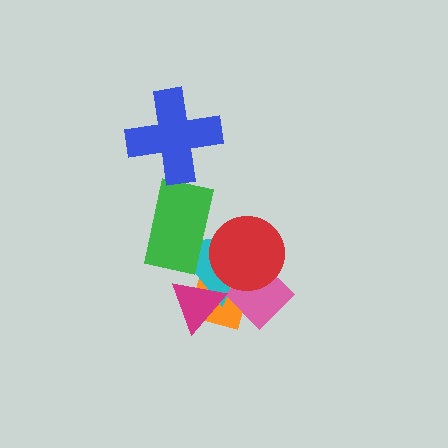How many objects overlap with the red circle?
3 objects overlap with the red circle.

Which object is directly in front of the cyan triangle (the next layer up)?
The pink diamond is directly in front of the cyan triangle.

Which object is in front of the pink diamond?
The red circle is in front of the pink diamond.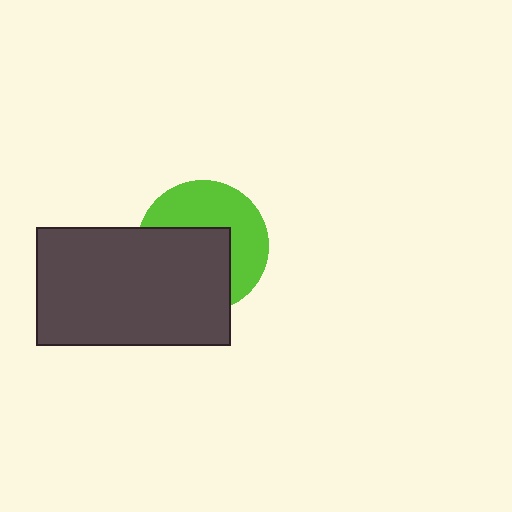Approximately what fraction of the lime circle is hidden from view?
Roughly 51% of the lime circle is hidden behind the dark gray rectangle.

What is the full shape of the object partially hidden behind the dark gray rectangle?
The partially hidden object is a lime circle.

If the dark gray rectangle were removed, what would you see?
You would see the complete lime circle.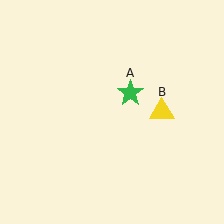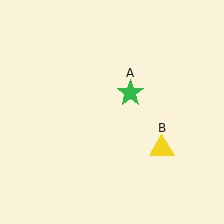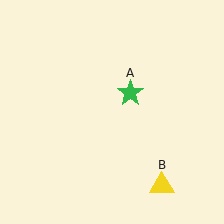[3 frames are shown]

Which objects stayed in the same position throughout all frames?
Green star (object A) remained stationary.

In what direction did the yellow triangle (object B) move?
The yellow triangle (object B) moved down.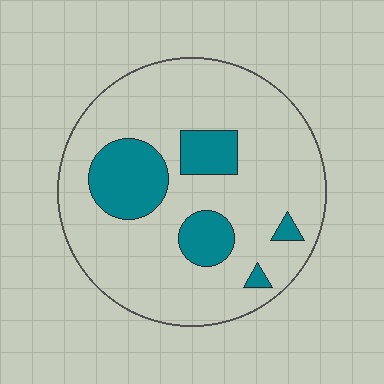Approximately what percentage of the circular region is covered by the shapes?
Approximately 20%.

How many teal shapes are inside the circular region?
5.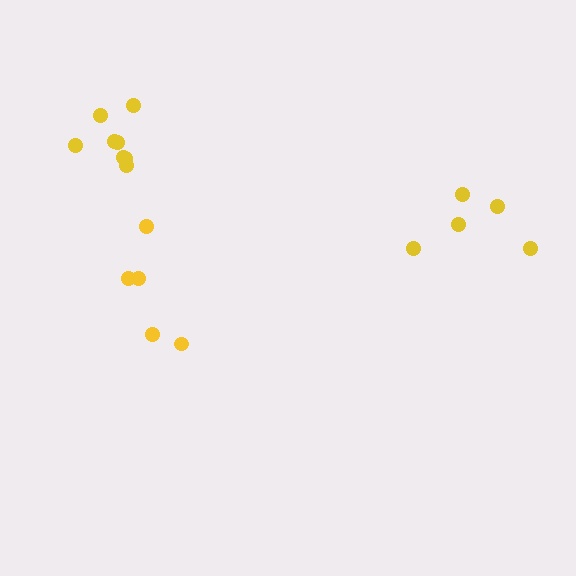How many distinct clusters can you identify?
There are 3 distinct clusters.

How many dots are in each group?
Group 1: 5 dots, Group 2: 8 dots, Group 3: 5 dots (18 total).